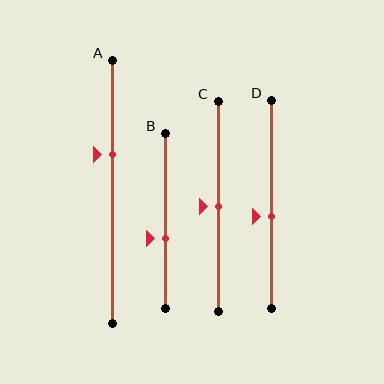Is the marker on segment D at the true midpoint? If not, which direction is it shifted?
No, the marker on segment D is shifted downward by about 6% of the segment length.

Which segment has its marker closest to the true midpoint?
Segment C has its marker closest to the true midpoint.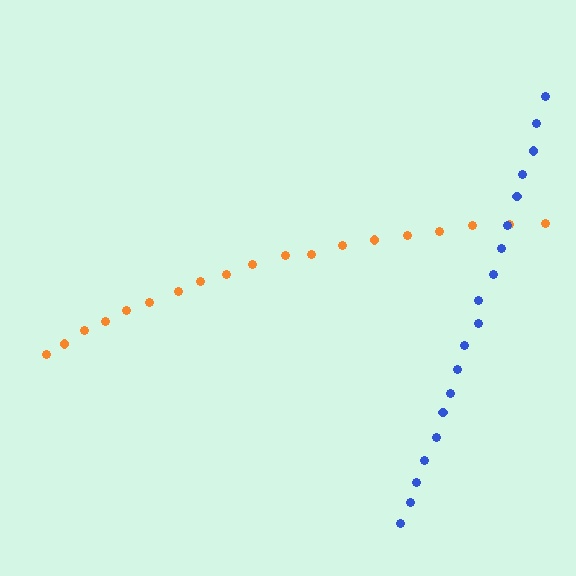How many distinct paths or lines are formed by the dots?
There are 2 distinct paths.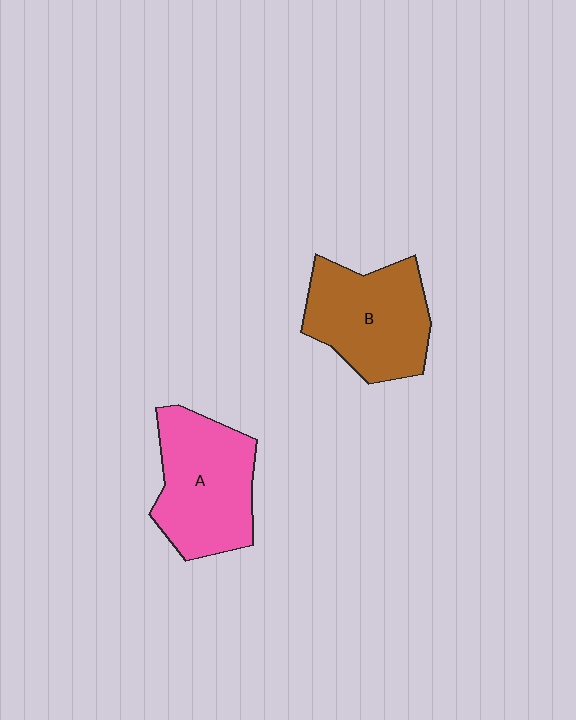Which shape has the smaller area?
Shape B (brown).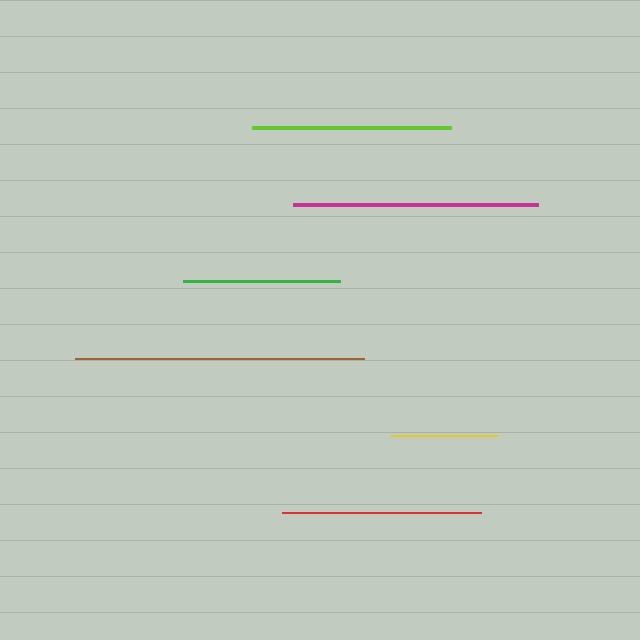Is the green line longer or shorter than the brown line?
The brown line is longer than the green line.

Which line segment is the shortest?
The yellow line is the shortest at approximately 108 pixels.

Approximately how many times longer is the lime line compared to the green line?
The lime line is approximately 1.3 times the length of the green line.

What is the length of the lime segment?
The lime segment is approximately 199 pixels long.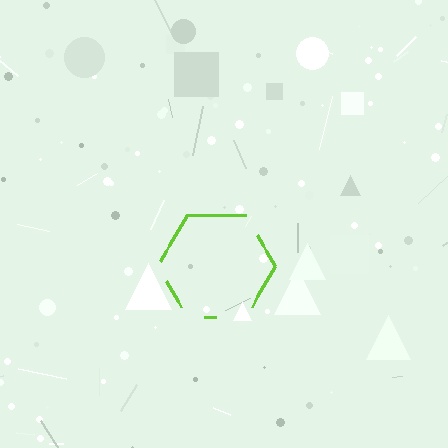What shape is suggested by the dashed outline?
The dashed outline suggests a hexagon.